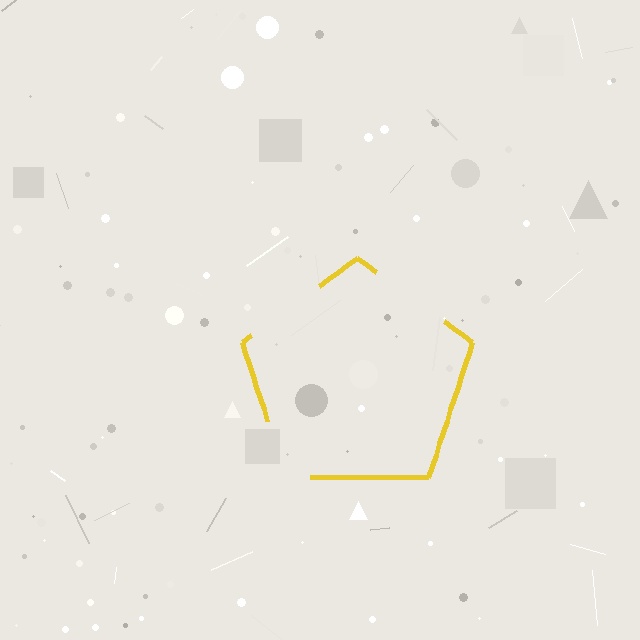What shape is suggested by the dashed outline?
The dashed outline suggests a pentagon.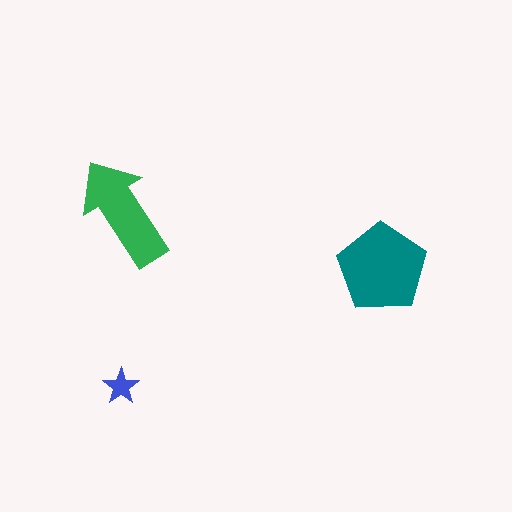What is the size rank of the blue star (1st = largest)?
3rd.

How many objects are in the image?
There are 3 objects in the image.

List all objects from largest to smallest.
The teal pentagon, the green arrow, the blue star.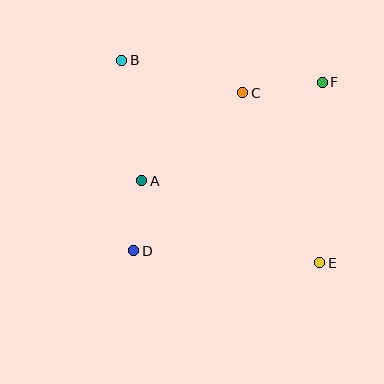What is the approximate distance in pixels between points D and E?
The distance between D and E is approximately 186 pixels.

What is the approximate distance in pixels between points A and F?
The distance between A and F is approximately 205 pixels.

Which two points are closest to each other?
Points A and D are closest to each other.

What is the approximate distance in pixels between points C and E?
The distance between C and E is approximately 187 pixels.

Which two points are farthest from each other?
Points B and E are farthest from each other.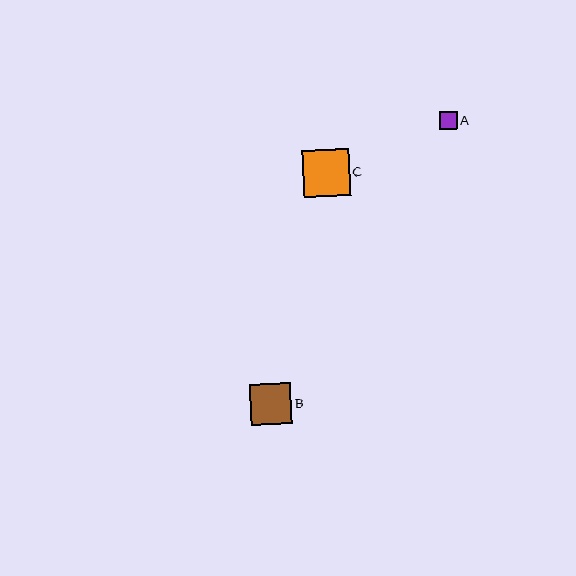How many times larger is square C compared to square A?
Square C is approximately 2.6 times the size of square A.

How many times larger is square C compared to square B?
Square C is approximately 1.1 times the size of square B.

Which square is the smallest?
Square A is the smallest with a size of approximately 18 pixels.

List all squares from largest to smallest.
From largest to smallest: C, B, A.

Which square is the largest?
Square C is the largest with a size of approximately 47 pixels.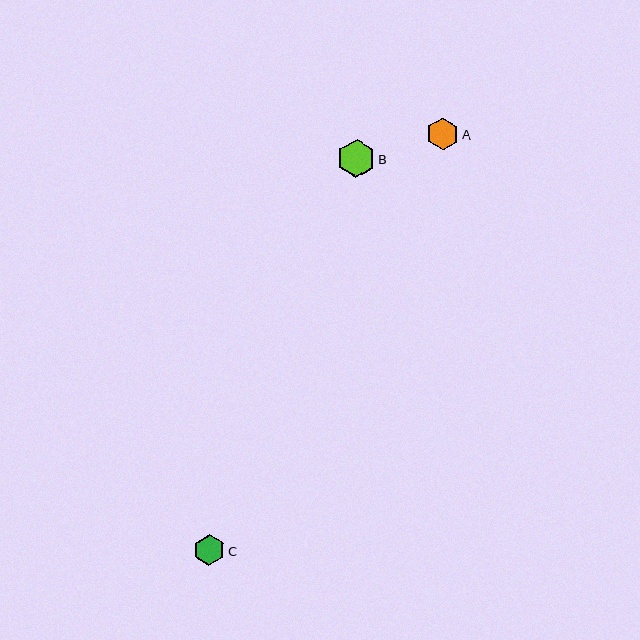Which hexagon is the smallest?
Hexagon C is the smallest with a size of approximately 31 pixels.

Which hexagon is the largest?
Hexagon B is the largest with a size of approximately 38 pixels.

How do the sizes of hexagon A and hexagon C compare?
Hexagon A and hexagon C are approximately the same size.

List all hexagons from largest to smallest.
From largest to smallest: B, A, C.